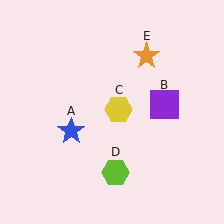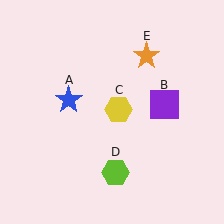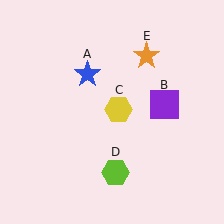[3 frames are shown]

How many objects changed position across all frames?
1 object changed position: blue star (object A).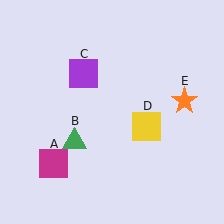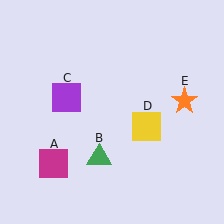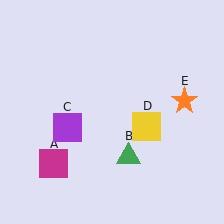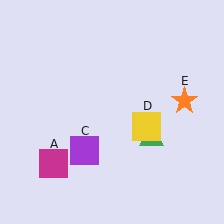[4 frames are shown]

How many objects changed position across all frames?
2 objects changed position: green triangle (object B), purple square (object C).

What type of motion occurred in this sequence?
The green triangle (object B), purple square (object C) rotated counterclockwise around the center of the scene.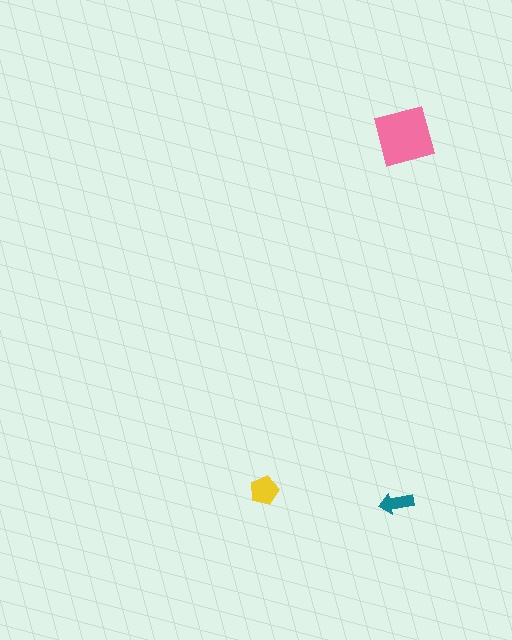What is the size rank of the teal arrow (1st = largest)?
3rd.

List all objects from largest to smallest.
The pink square, the yellow pentagon, the teal arrow.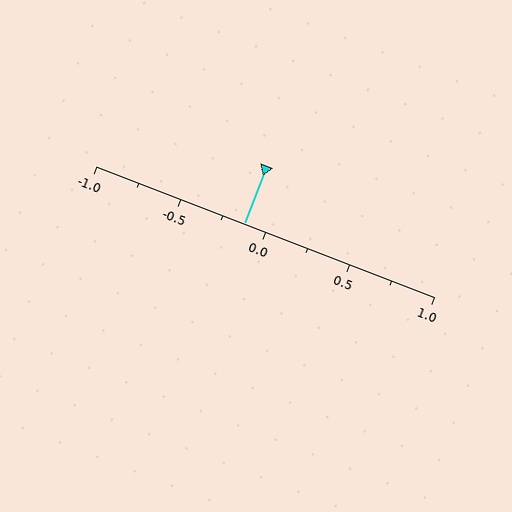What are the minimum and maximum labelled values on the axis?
The axis runs from -1.0 to 1.0.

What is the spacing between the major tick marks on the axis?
The major ticks are spaced 0.5 apart.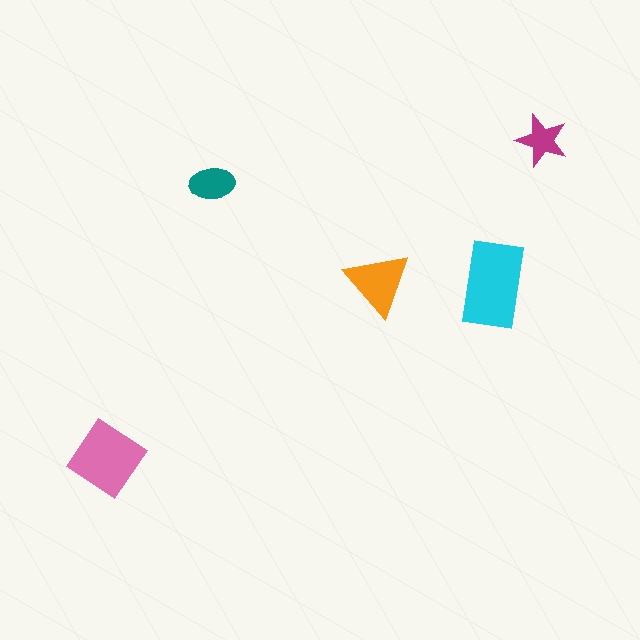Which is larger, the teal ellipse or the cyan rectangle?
The cyan rectangle.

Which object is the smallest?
The magenta star.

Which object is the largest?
The cyan rectangle.